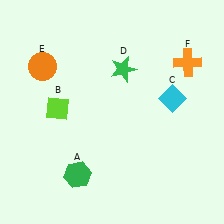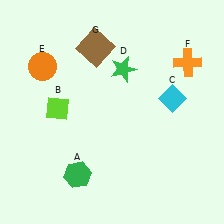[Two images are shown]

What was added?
A brown square (G) was added in Image 2.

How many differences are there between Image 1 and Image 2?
There is 1 difference between the two images.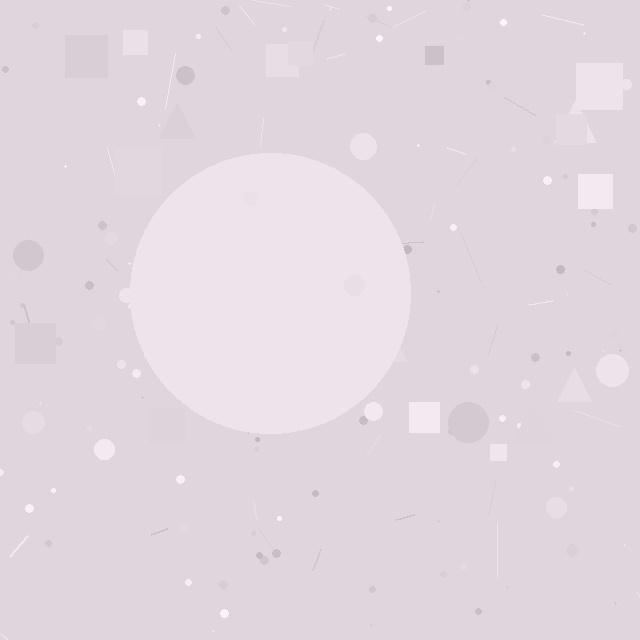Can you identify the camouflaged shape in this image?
The camouflaged shape is a circle.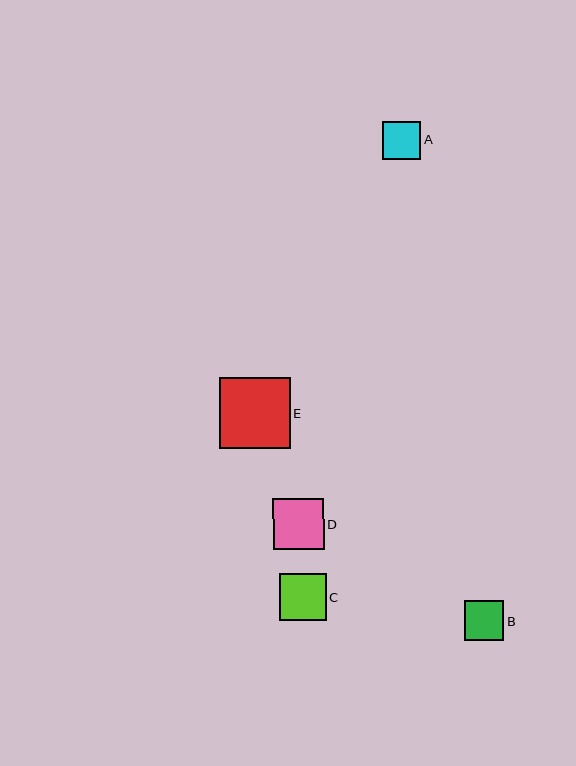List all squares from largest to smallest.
From largest to smallest: E, D, C, B, A.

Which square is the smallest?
Square A is the smallest with a size of approximately 38 pixels.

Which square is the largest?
Square E is the largest with a size of approximately 71 pixels.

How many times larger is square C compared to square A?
Square C is approximately 1.2 times the size of square A.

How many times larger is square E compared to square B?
Square E is approximately 1.8 times the size of square B.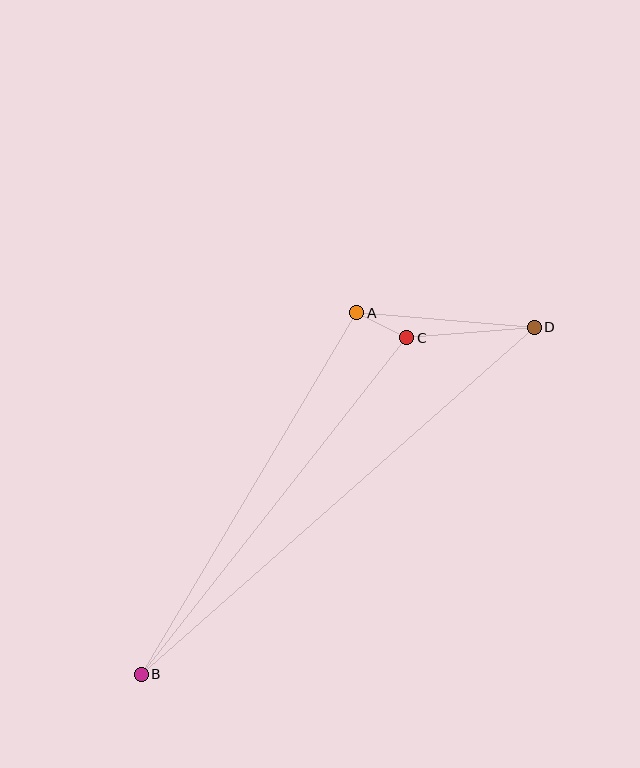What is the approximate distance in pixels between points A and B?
The distance between A and B is approximately 421 pixels.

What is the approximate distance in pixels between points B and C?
The distance between B and C is approximately 429 pixels.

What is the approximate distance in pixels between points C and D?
The distance between C and D is approximately 128 pixels.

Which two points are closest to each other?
Points A and C are closest to each other.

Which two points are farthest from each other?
Points B and D are farthest from each other.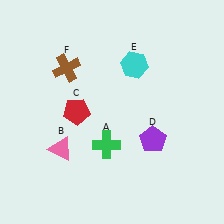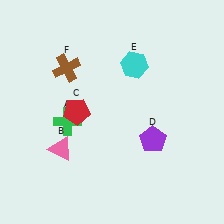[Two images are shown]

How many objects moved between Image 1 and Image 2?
1 object moved between the two images.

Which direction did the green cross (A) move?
The green cross (A) moved left.